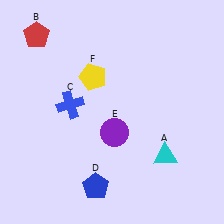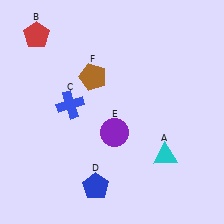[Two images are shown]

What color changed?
The pentagon (F) changed from yellow in Image 1 to brown in Image 2.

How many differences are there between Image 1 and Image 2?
There is 1 difference between the two images.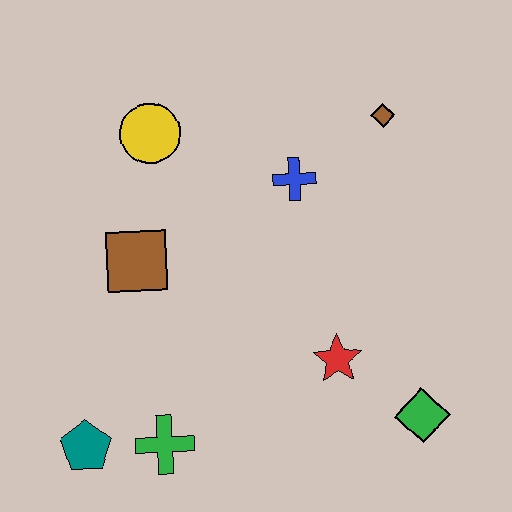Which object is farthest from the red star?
The yellow circle is farthest from the red star.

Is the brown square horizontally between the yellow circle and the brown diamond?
No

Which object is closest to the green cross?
The teal pentagon is closest to the green cross.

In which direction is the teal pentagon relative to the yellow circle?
The teal pentagon is below the yellow circle.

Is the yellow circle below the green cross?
No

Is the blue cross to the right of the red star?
No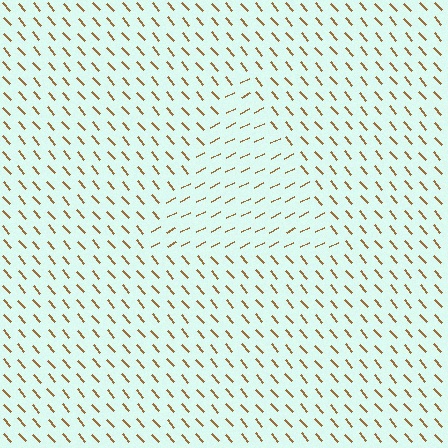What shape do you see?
I see a triangle.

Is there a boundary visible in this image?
Yes, there is a texture boundary formed by a change in line orientation.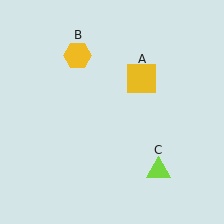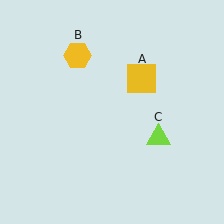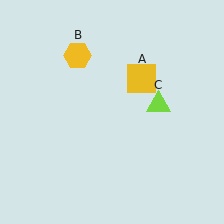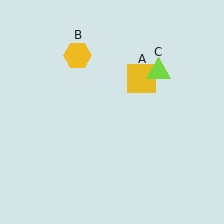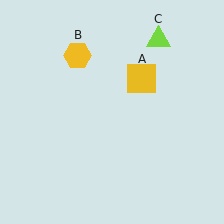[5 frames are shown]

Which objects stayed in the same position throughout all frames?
Yellow square (object A) and yellow hexagon (object B) remained stationary.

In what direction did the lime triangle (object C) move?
The lime triangle (object C) moved up.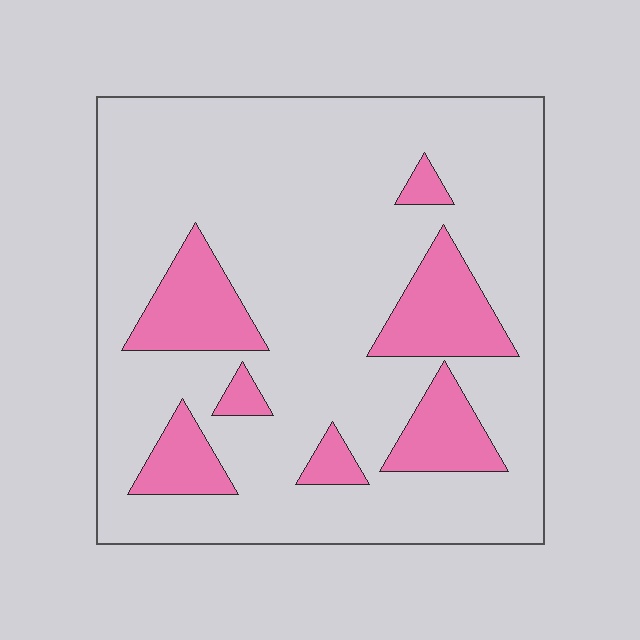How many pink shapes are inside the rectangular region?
7.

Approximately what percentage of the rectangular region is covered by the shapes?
Approximately 20%.